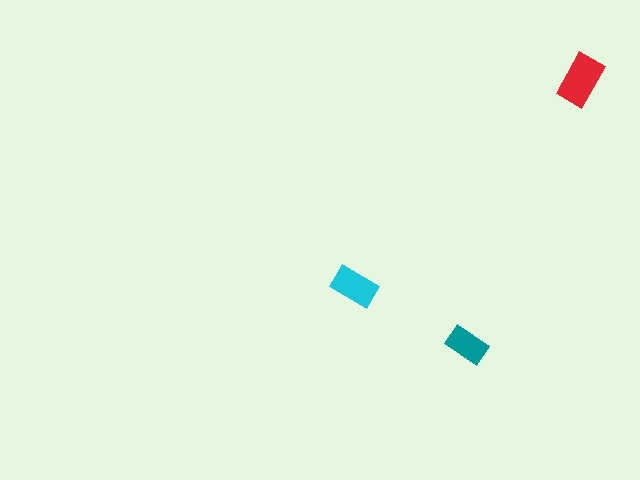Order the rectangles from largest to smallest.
the red one, the cyan one, the teal one.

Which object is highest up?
The red rectangle is topmost.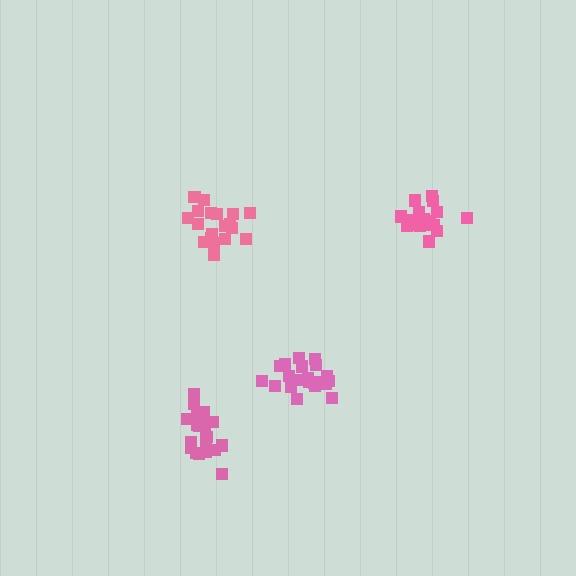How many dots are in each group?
Group 1: 20 dots, Group 2: 18 dots, Group 3: 20 dots, Group 4: 21 dots (79 total).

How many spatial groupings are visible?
There are 4 spatial groupings.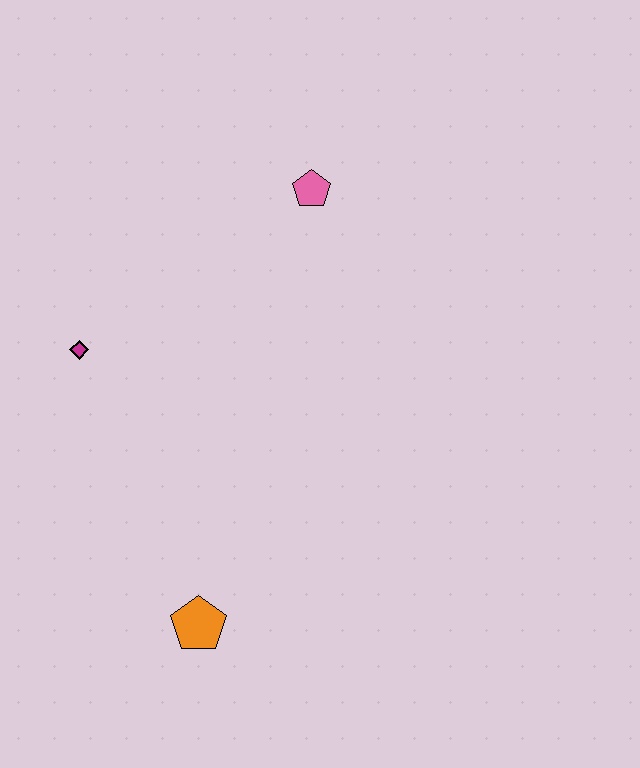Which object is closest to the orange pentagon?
The magenta diamond is closest to the orange pentagon.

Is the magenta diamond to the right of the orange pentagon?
No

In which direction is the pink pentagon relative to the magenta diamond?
The pink pentagon is to the right of the magenta diamond.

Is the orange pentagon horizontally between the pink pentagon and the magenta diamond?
Yes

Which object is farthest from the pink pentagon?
The orange pentagon is farthest from the pink pentagon.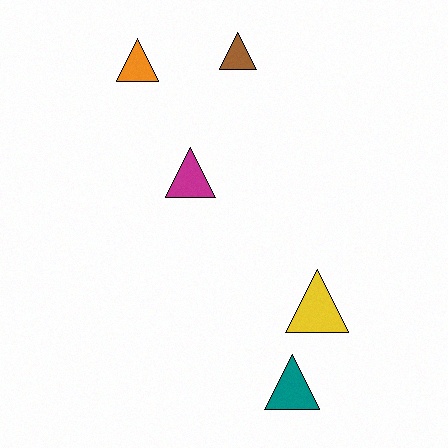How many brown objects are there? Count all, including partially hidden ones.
There is 1 brown object.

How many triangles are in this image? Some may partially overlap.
There are 5 triangles.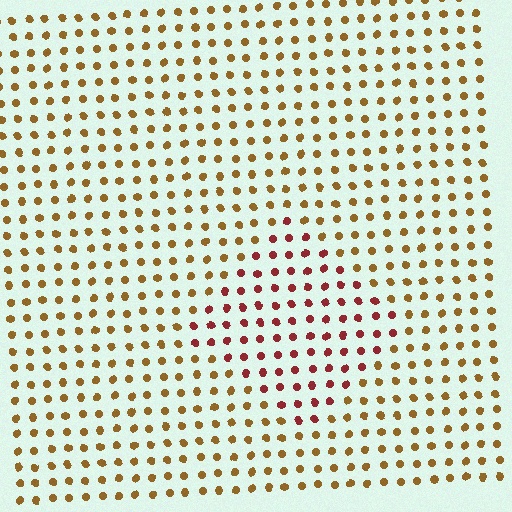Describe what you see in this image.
The image is filled with small brown elements in a uniform arrangement. A diamond-shaped region is visible where the elements are tinted to a slightly different hue, forming a subtle color boundary.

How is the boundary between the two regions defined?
The boundary is defined purely by a slight shift in hue (about 42 degrees). Spacing, size, and orientation are identical on both sides.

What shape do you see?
I see a diamond.